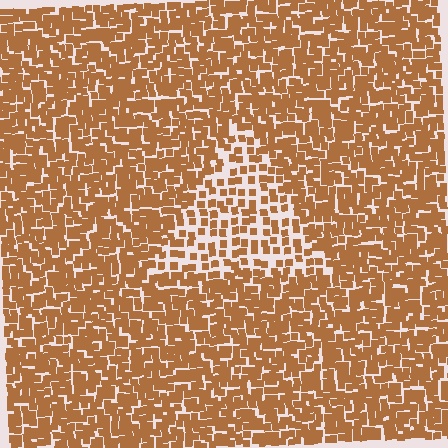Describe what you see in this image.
The image contains small brown elements arranged at two different densities. A triangle-shaped region is visible where the elements are less densely packed than the surrounding area.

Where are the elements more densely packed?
The elements are more densely packed outside the triangle boundary.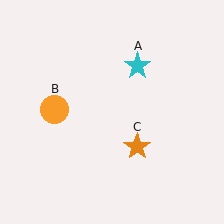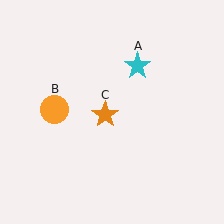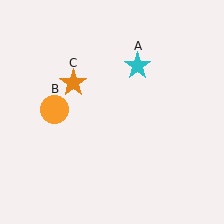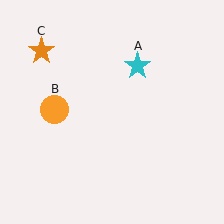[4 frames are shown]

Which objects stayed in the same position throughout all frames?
Cyan star (object A) and orange circle (object B) remained stationary.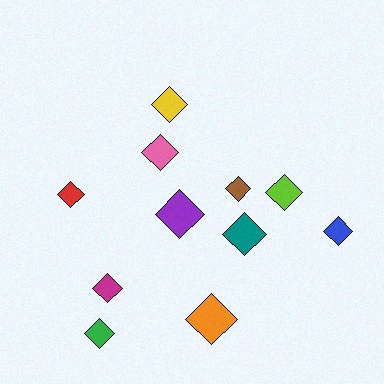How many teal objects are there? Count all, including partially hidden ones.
There is 1 teal object.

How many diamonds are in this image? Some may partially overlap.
There are 11 diamonds.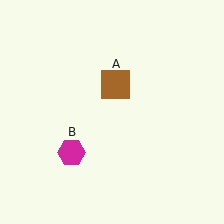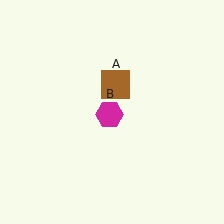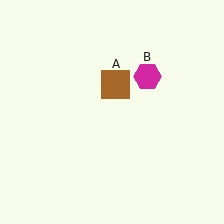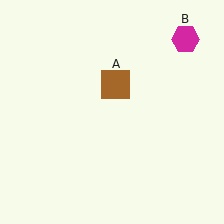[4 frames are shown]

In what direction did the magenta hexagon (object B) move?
The magenta hexagon (object B) moved up and to the right.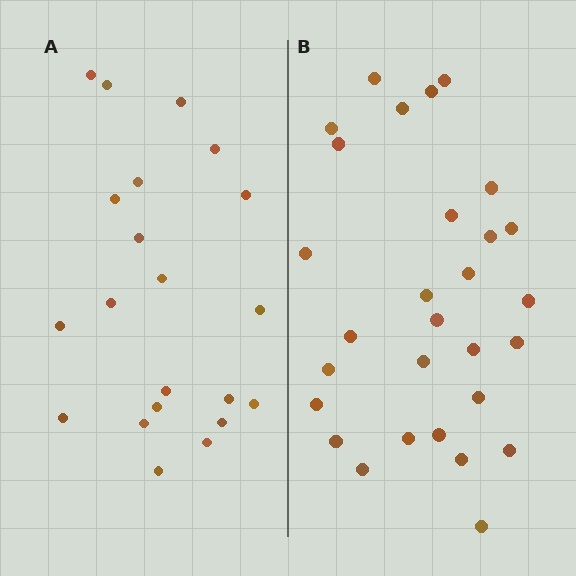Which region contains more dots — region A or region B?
Region B (the right region) has more dots.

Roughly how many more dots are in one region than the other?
Region B has roughly 8 or so more dots than region A.